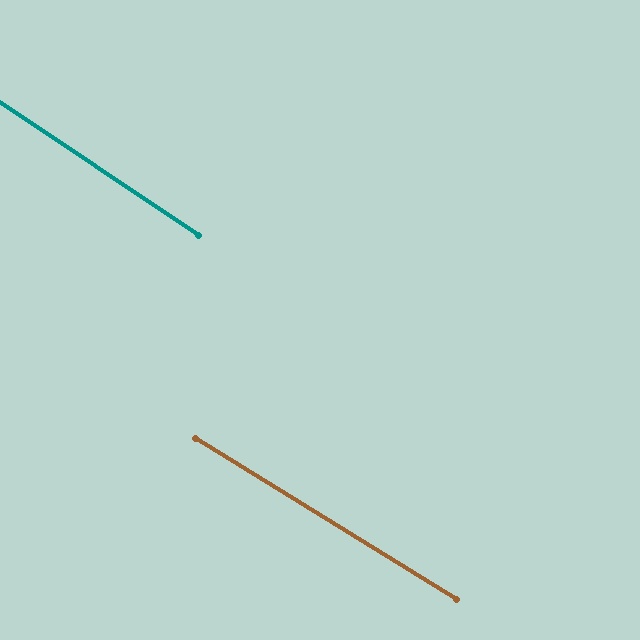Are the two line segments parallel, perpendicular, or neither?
Parallel — their directions differ by only 1.9°.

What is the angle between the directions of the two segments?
Approximately 2 degrees.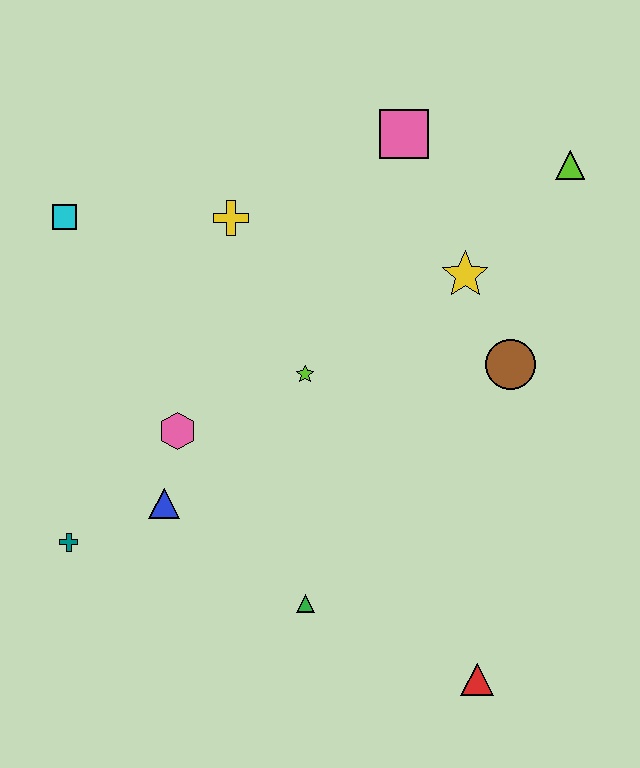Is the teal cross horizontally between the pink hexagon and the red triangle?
No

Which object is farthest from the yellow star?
The teal cross is farthest from the yellow star.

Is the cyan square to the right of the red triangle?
No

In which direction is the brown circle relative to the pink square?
The brown circle is below the pink square.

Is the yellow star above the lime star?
Yes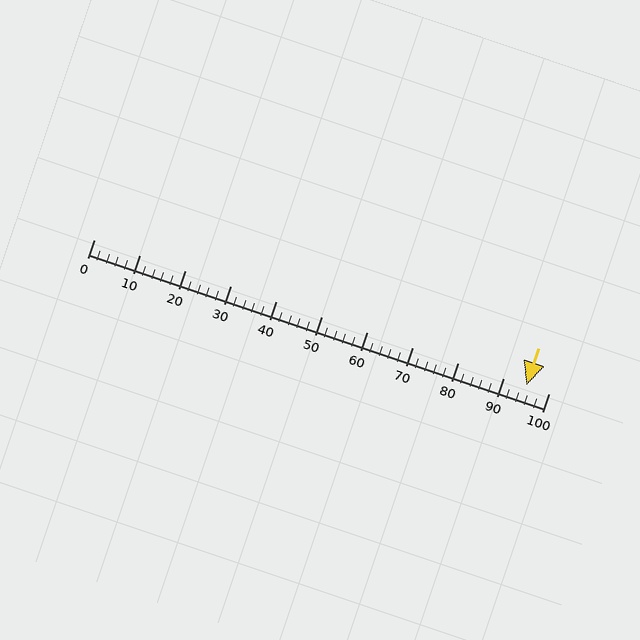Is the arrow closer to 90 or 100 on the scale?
The arrow is closer to 100.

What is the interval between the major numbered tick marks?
The major tick marks are spaced 10 units apart.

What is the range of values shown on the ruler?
The ruler shows values from 0 to 100.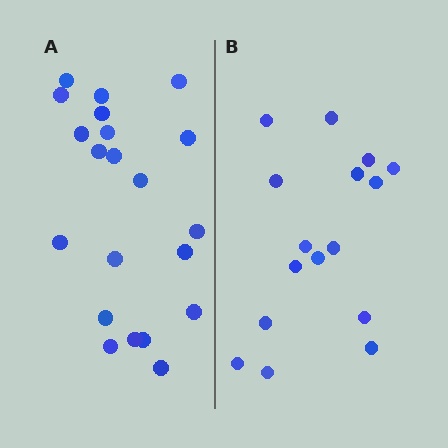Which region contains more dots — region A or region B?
Region A (the left region) has more dots.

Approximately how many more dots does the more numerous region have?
Region A has about 5 more dots than region B.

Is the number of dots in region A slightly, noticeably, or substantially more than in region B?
Region A has noticeably more, but not dramatically so. The ratio is roughly 1.3 to 1.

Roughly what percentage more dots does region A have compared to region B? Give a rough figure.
About 30% more.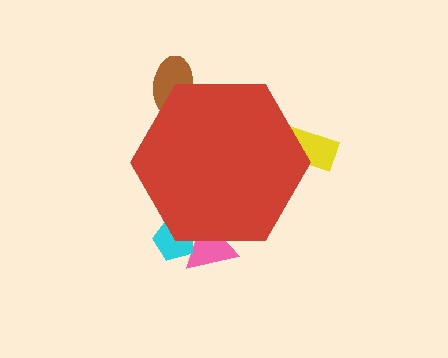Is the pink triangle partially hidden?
Yes, the pink triangle is partially hidden behind the red hexagon.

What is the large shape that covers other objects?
A red hexagon.